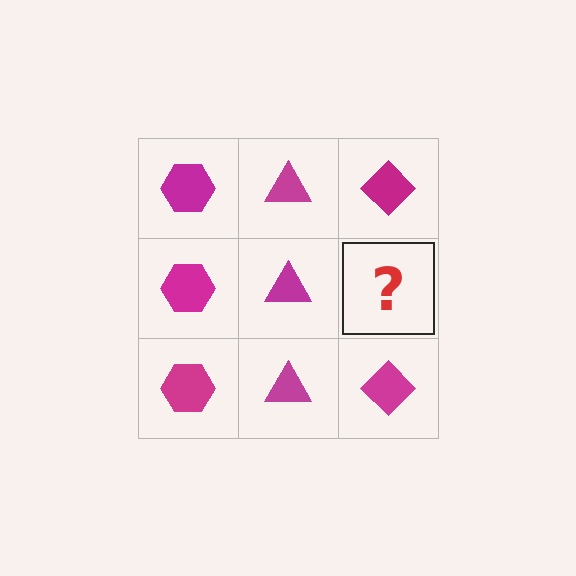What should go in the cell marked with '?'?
The missing cell should contain a magenta diamond.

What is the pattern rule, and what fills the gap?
The rule is that each column has a consistent shape. The gap should be filled with a magenta diamond.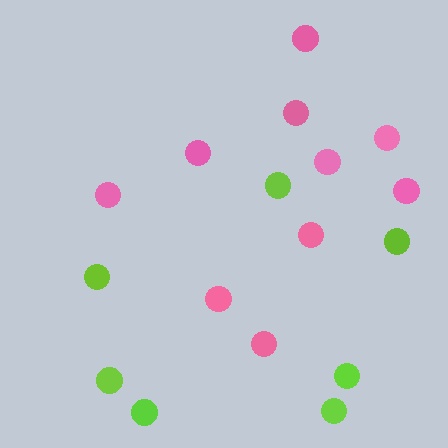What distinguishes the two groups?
There are 2 groups: one group of pink circles (10) and one group of lime circles (7).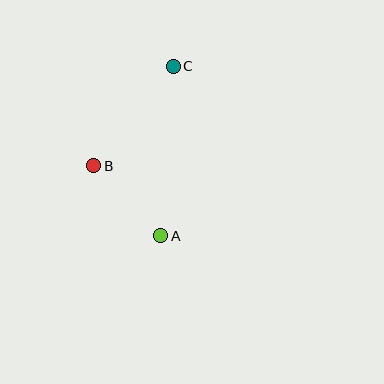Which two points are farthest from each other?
Points A and C are farthest from each other.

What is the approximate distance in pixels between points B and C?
The distance between B and C is approximately 127 pixels.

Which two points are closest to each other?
Points A and B are closest to each other.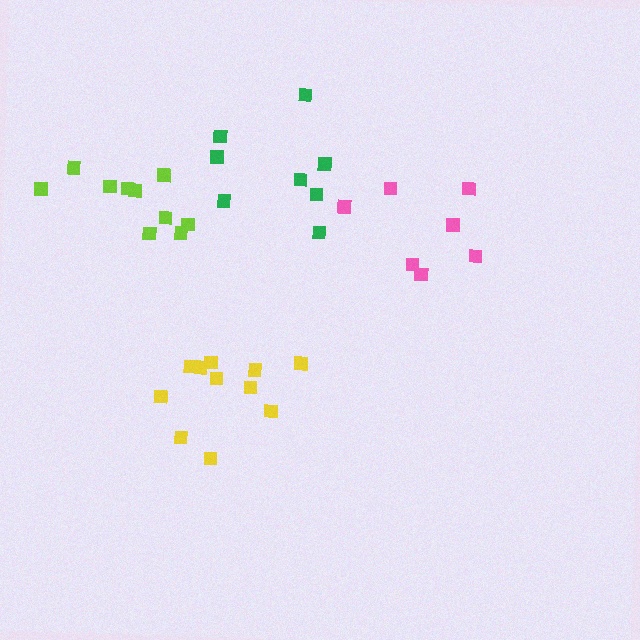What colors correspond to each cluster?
The clusters are colored: pink, yellow, lime, green.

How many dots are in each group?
Group 1: 7 dots, Group 2: 11 dots, Group 3: 10 dots, Group 4: 8 dots (36 total).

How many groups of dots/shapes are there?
There are 4 groups.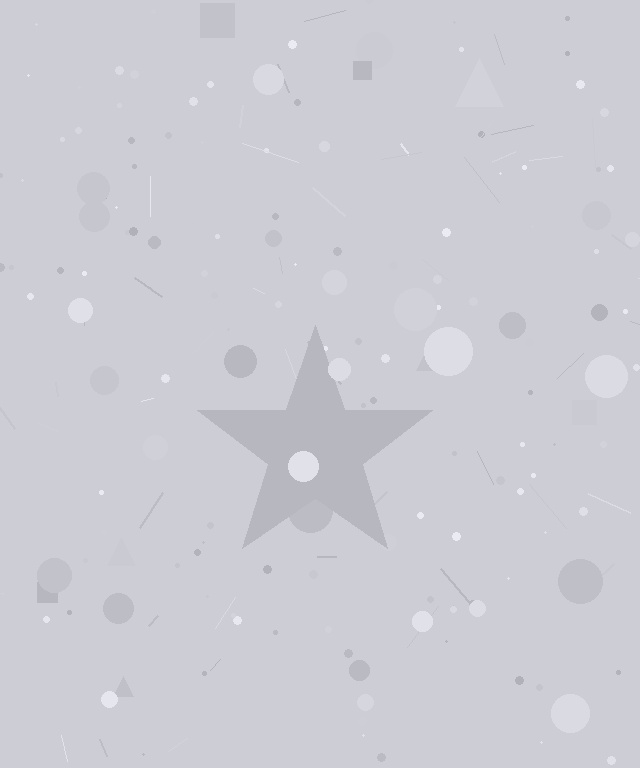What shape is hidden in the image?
A star is hidden in the image.